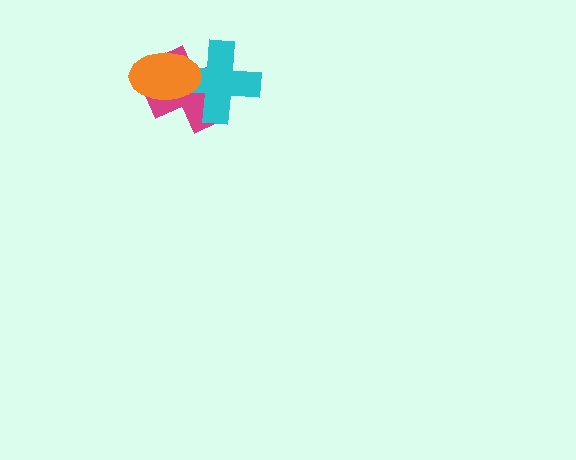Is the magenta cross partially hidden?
Yes, it is partially covered by another shape.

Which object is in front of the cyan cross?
The orange ellipse is in front of the cyan cross.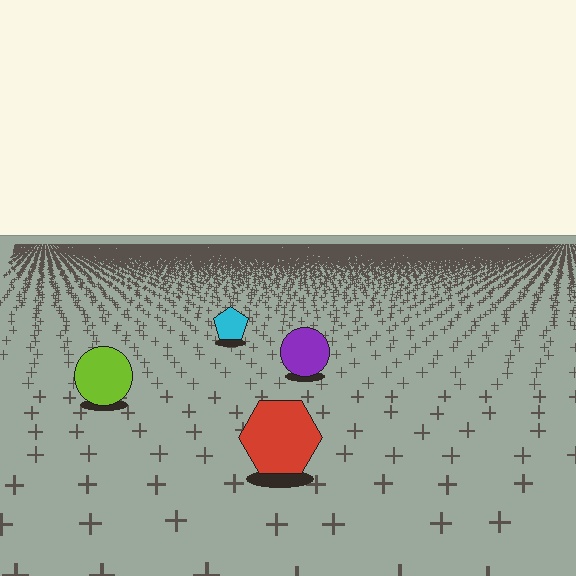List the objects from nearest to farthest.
From nearest to farthest: the red hexagon, the lime circle, the purple circle, the cyan pentagon.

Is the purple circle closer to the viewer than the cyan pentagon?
Yes. The purple circle is closer — you can tell from the texture gradient: the ground texture is coarser near it.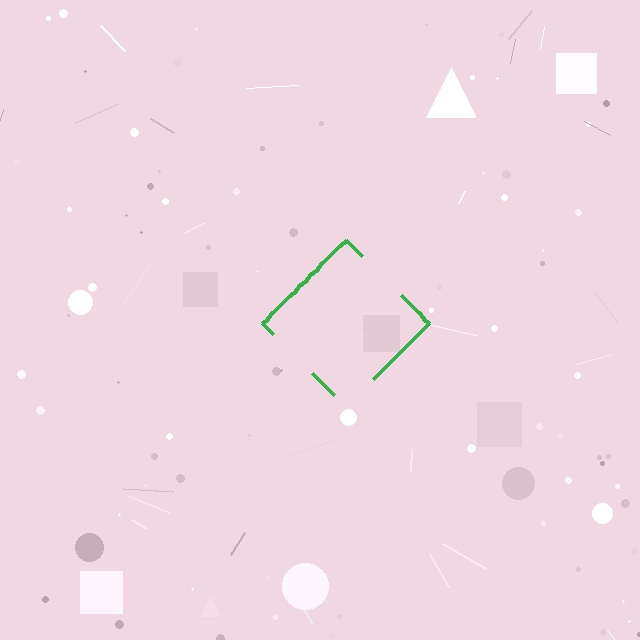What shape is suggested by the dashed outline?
The dashed outline suggests a diamond.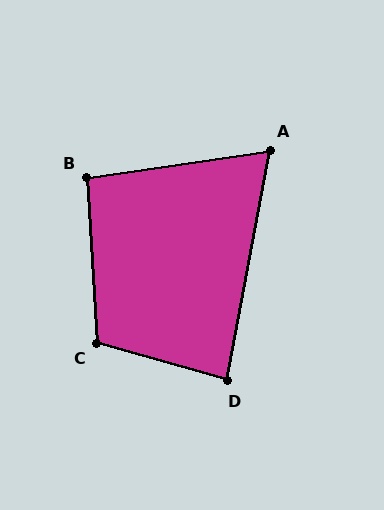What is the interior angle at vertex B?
Approximately 95 degrees (obtuse).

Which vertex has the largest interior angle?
C, at approximately 109 degrees.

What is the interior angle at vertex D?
Approximately 85 degrees (acute).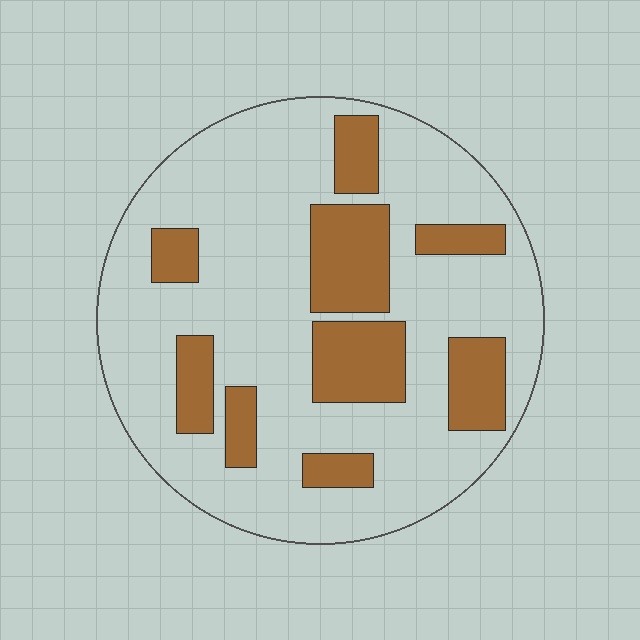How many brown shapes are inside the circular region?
9.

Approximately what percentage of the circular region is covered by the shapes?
Approximately 25%.